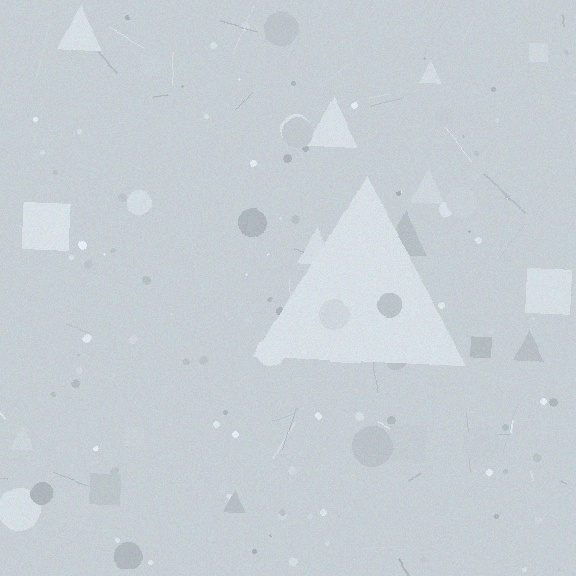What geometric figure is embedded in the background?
A triangle is embedded in the background.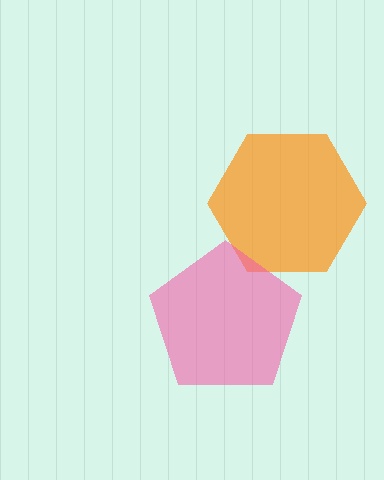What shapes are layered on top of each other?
The layered shapes are: an orange hexagon, a pink pentagon.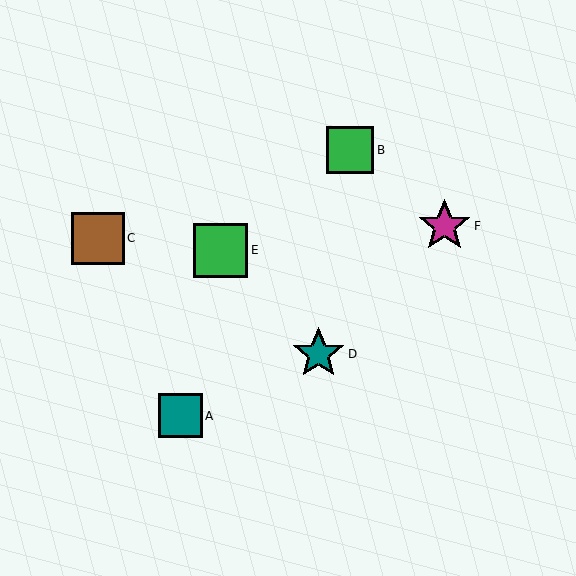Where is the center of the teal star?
The center of the teal star is at (319, 354).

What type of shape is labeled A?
Shape A is a teal square.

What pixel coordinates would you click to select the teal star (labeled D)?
Click at (319, 354) to select the teal star D.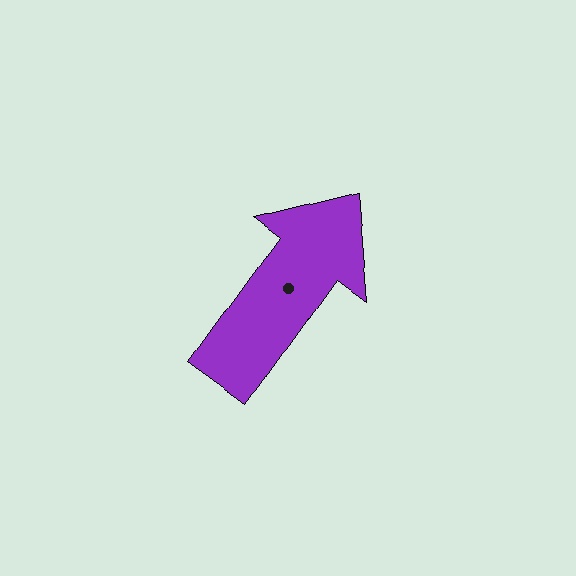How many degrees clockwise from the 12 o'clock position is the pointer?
Approximately 36 degrees.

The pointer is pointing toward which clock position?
Roughly 1 o'clock.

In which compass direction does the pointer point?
Northeast.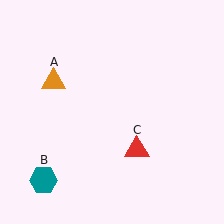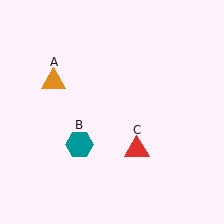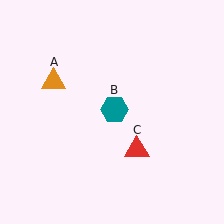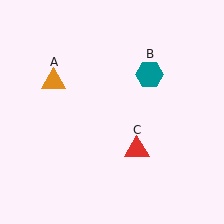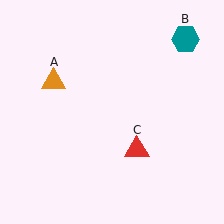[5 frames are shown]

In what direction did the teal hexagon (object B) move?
The teal hexagon (object B) moved up and to the right.